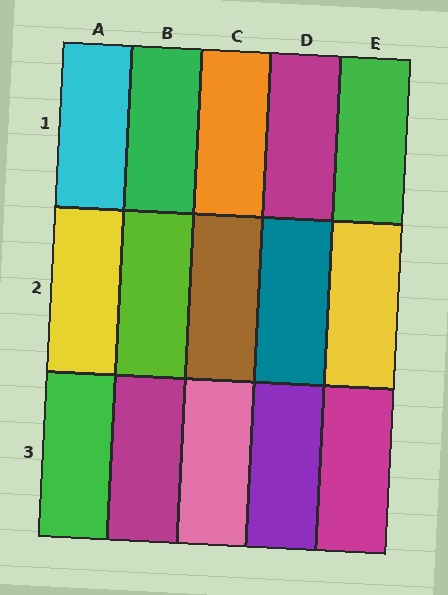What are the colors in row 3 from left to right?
Green, magenta, pink, purple, magenta.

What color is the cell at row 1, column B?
Green.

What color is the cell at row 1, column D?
Magenta.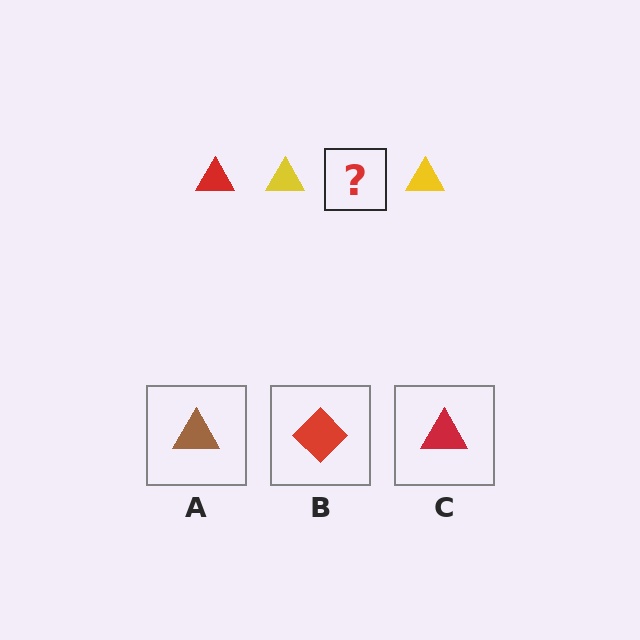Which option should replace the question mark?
Option C.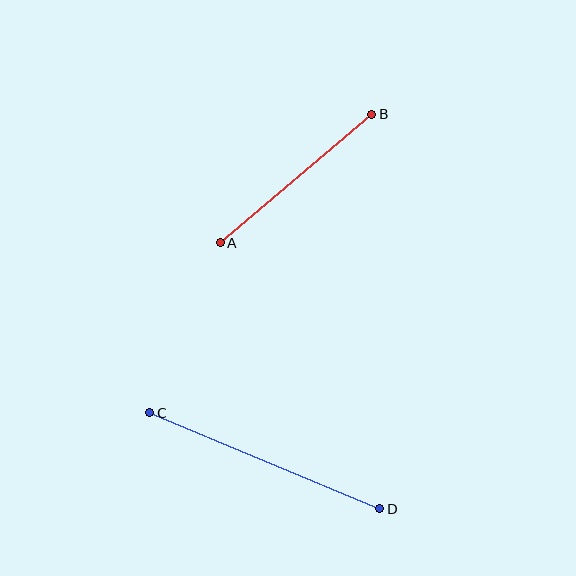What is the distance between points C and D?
The distance is approximately 249 pixels.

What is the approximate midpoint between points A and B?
The midpoint is at approximately (296, 179) pixels.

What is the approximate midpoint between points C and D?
The midpoint is at approximately (265, 461) pixels.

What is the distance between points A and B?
The distance is approximately 199 pixels.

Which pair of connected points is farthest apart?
Points C and D are farthest apart.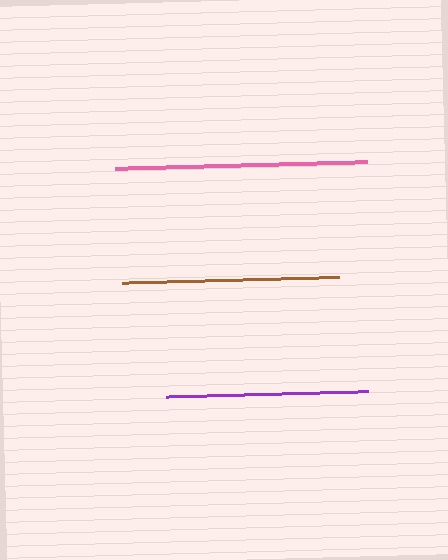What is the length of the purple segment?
The purple segment is approximately 202 pixels long.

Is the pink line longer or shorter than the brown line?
The pink line is longer than the brown line.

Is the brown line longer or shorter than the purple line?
The brown line is longer than the purple line.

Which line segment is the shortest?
The purple line is the shortest at approximately 202 pixels.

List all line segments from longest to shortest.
From longest to shortest: pink, brown, purple.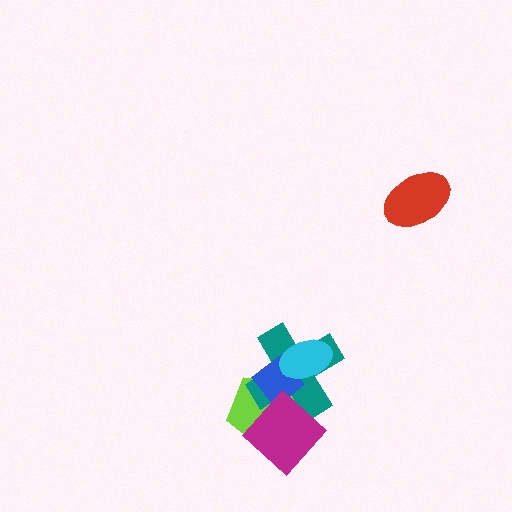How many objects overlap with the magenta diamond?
2 objects overlap with the magenta diamond.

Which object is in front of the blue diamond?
The cyan ellipse is in front of the blue diamond.